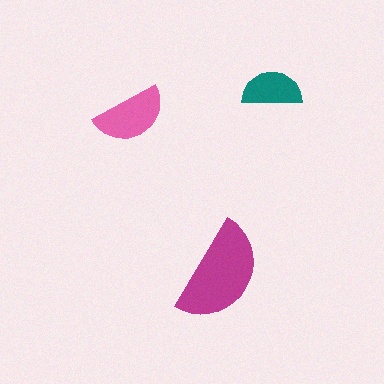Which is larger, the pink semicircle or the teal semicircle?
The pink one.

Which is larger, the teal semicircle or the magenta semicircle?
The magenta one.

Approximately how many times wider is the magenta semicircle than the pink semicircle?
About 1.5 times wider.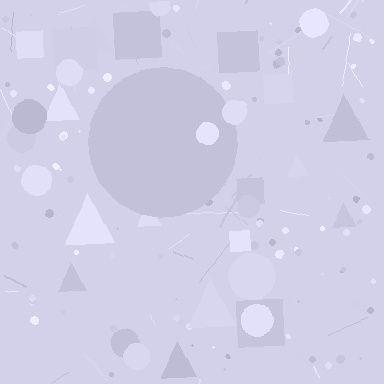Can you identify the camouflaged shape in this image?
The camouflaged shape is a circle.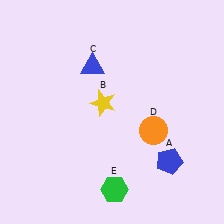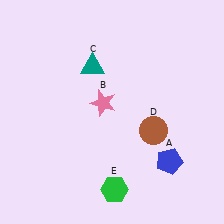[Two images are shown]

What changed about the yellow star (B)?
In Image 1, B is yellow. In Image 2, it changed to pink.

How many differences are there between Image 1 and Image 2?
There are 3 differences between the two images.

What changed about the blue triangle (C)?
In Image 1, C is blue. In Image 2, it changed to teal.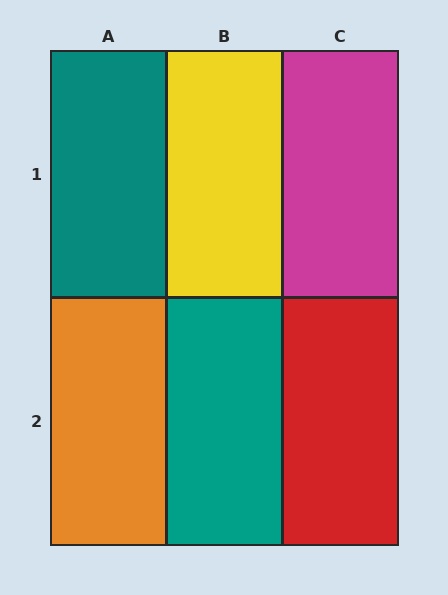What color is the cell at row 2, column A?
Orange.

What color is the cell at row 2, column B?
Teal.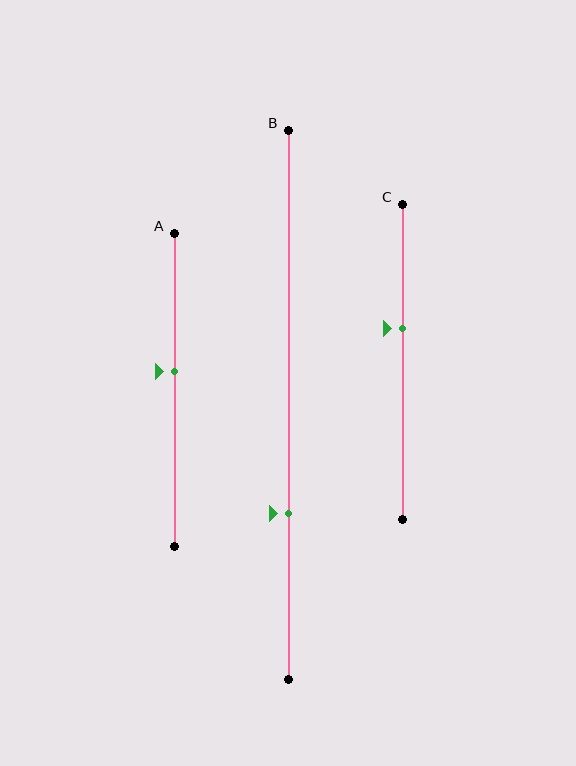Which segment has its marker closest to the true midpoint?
Segment A has its marker closest to the true midpoint.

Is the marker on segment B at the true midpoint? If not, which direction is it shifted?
No, the marker on segment B is shifted downward by about 20% of the segment length.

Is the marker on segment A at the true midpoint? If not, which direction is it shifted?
No, the marker on segment A is shifted upward by about 6% of the segment length.